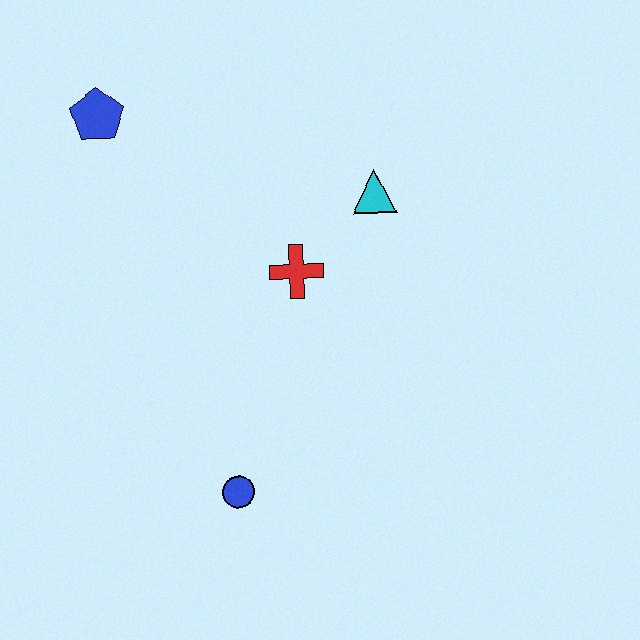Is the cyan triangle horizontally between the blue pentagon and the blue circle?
No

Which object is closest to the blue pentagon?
The red cross is closest to the blue pentagon.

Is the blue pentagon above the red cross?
Yes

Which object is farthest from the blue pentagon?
The blue circle is farthest from the blue pentagon.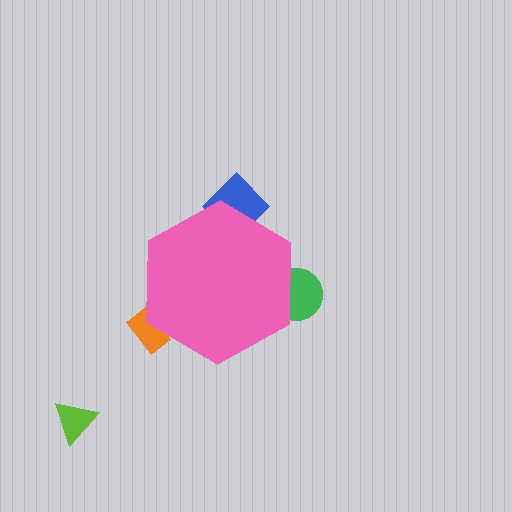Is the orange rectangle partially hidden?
Yes, the orange rectangle is partially hidden behind the pink hexagon.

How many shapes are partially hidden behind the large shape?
3 shapes are partially hidden.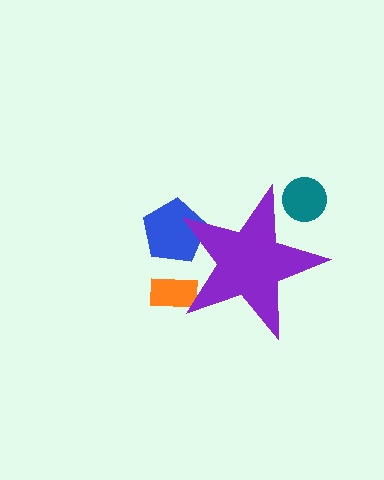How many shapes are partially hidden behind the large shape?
3 shapes are partially hidden.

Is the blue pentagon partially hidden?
Yes, the blue pentagon is partially hidden behind the purple star.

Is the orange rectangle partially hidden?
Yes, the orange rectangle is partially hidden behind the purple star.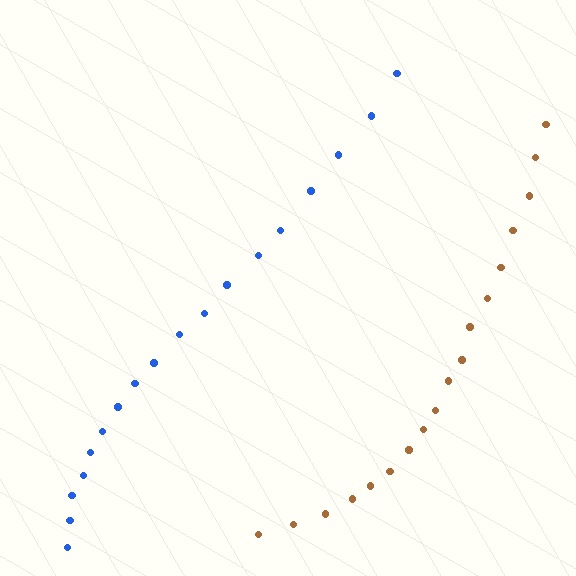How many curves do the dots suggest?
There are 2 distinct paths.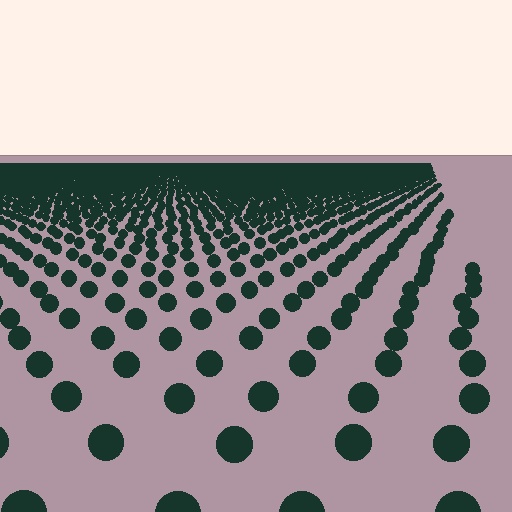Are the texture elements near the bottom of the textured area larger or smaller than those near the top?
Larger. Near the bottom, elements are closer to the viewer and appear at a bigger on-screen size.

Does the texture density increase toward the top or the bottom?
Density increases toward the top.